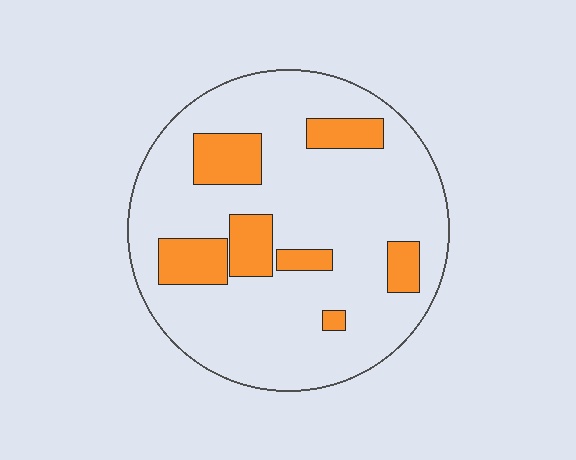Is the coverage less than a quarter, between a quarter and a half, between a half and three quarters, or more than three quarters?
Less than a quarter.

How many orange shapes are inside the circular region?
7.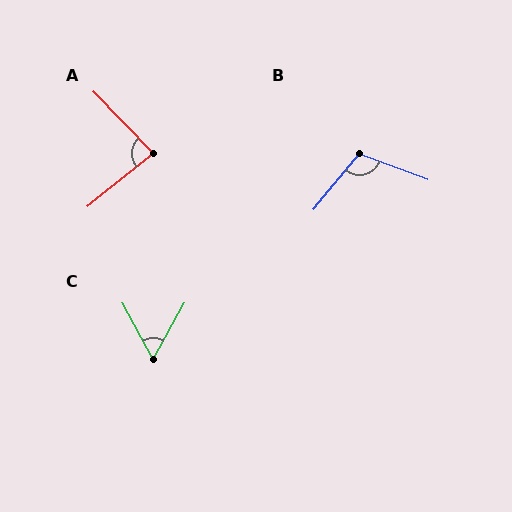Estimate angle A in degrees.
Approximately 85 degrees.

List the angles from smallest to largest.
C (58°), A (85°), B (109°).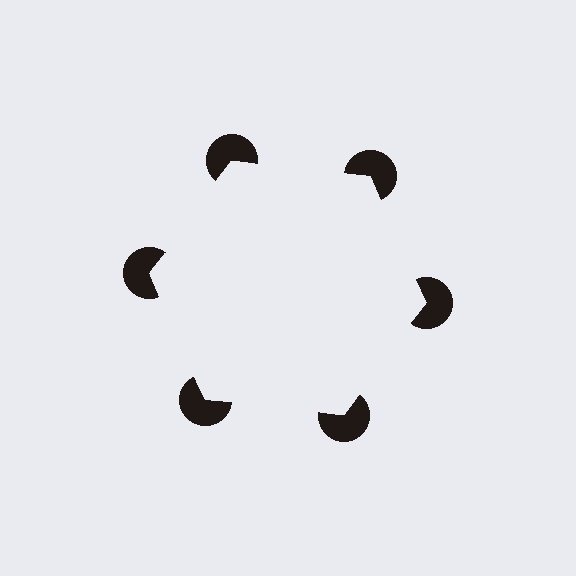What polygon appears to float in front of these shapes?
An illusory hexagon — its edges are inferred from the aligned wedge cuts in the pac-man discs, not physically drawn.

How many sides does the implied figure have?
6 sides.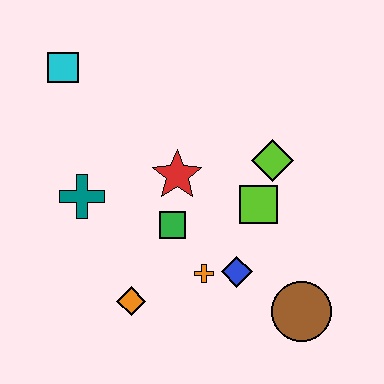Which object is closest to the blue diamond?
The orange cross is closest to the blue diamond.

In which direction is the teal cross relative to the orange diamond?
The teal cross is above the orange diamond.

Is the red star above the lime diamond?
No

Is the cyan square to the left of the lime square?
Yes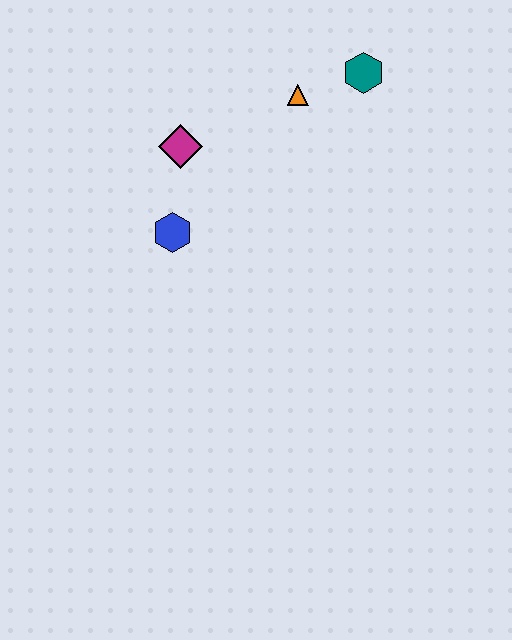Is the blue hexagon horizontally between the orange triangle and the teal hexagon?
No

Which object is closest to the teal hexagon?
The orange triangle is closest to the teal hexagon.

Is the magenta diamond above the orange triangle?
No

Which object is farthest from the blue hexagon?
The teal hexagon is farthest from the blue hexagon.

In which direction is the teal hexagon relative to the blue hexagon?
The teal hexagon is to the right of the blue hexagon.